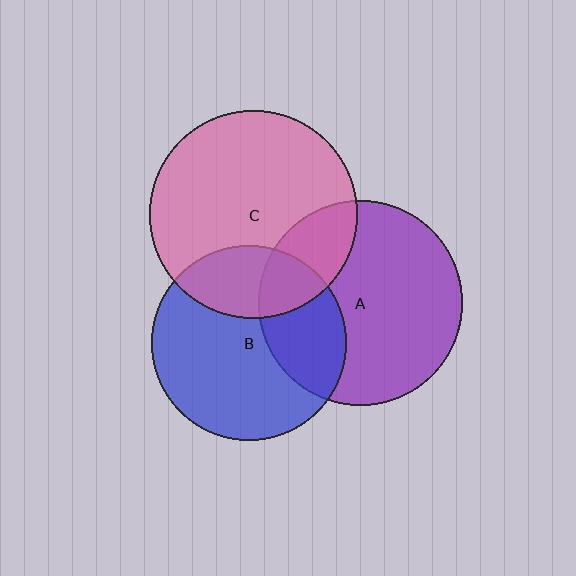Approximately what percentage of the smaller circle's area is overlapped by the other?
Approximately 30%.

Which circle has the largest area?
Circle C (pink).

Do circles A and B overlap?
Yes.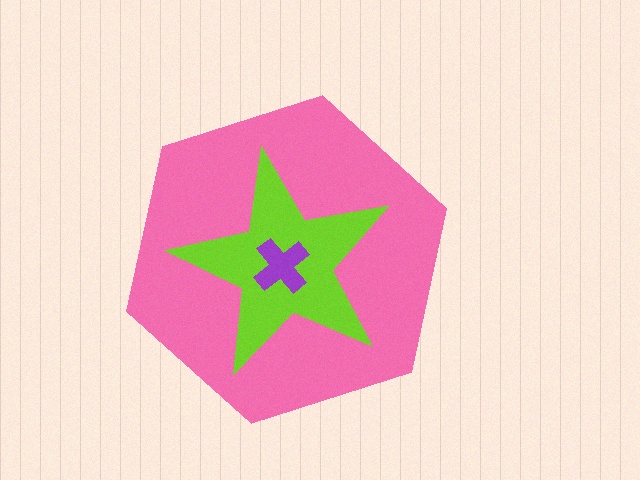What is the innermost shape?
The purple cross.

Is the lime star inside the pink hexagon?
Yes.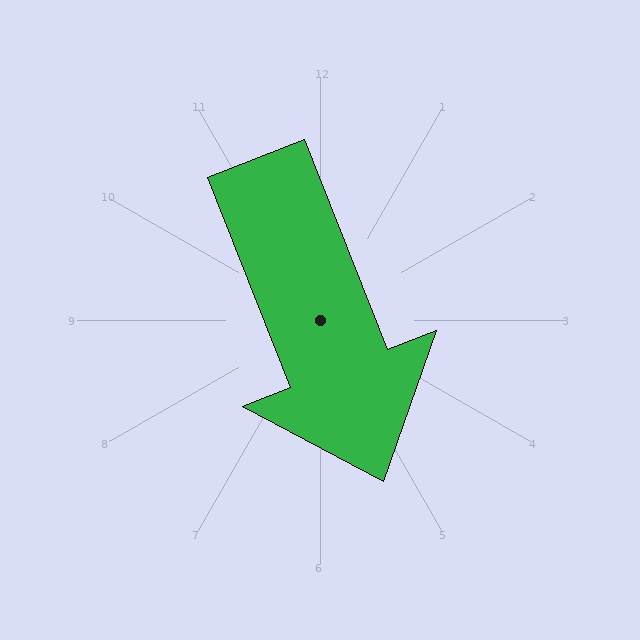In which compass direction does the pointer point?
South.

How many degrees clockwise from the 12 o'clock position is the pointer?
Approximately 159 degrees.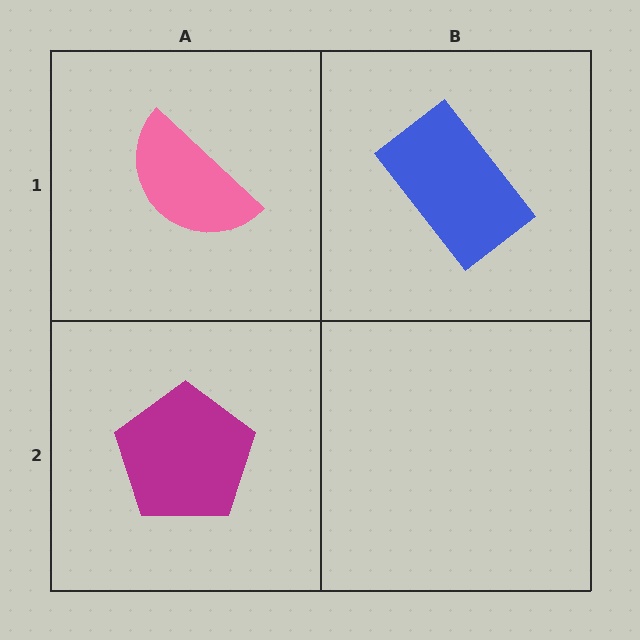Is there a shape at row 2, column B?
No, that cell is empty.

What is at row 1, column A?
A pink semicircle.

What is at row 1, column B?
A blue rectangle.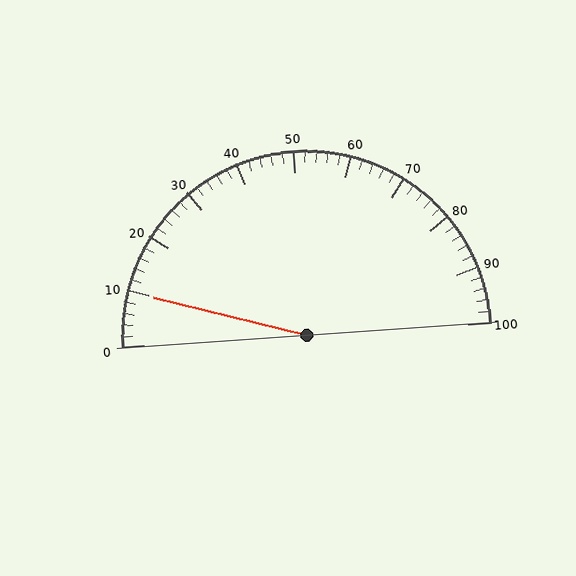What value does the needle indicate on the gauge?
The needle indicates approximately 10.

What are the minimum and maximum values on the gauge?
The gauge ranges from 0 to 100.